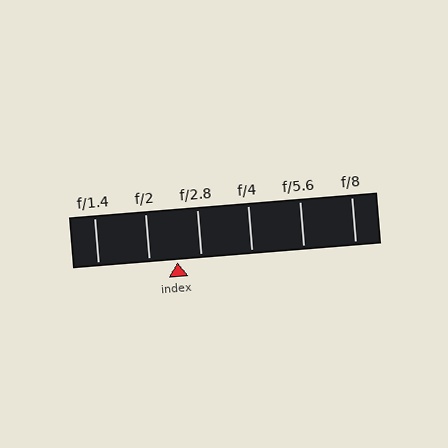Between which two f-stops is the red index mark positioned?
The index mark is between f/2 and f/2.8.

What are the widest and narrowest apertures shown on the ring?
The widest aperture shown is f/1.4 and the narrowest is f/8.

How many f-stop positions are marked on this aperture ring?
There are 6 f-stop positions marked.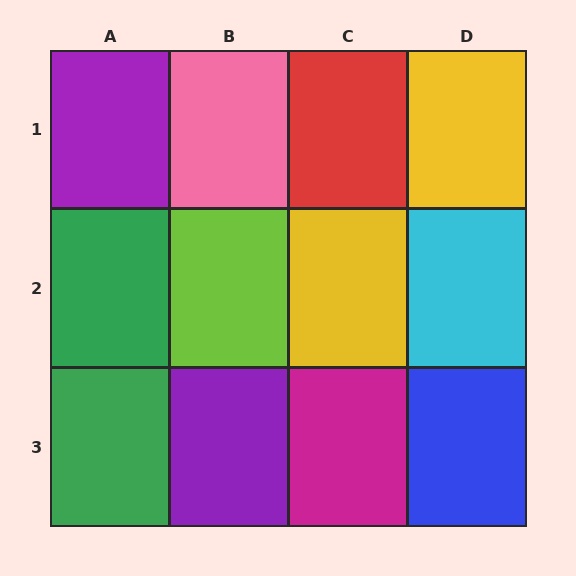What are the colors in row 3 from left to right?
Green, purple, magenta, blue.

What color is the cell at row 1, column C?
Red.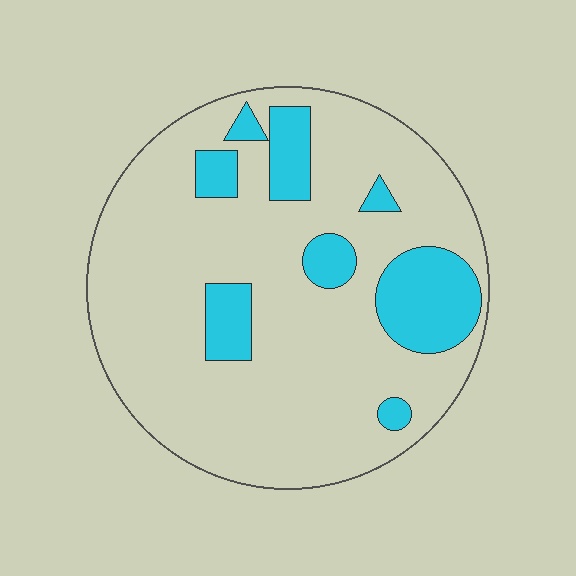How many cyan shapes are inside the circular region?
8.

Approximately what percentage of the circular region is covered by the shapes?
Approximately 20%.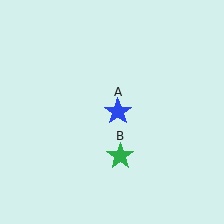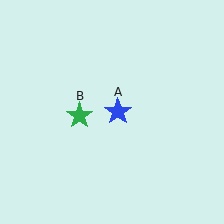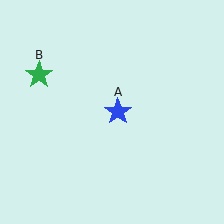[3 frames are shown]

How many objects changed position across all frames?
1 object changed position: green star (object B).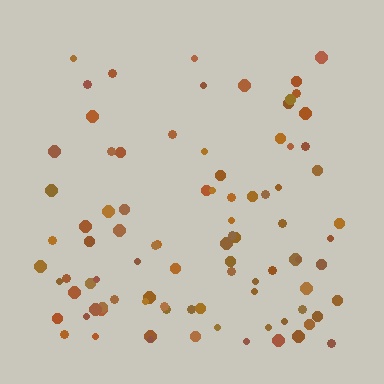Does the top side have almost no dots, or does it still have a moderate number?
Still a moderate number, just noticeably fewer than the bottom.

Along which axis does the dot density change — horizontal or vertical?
Vertical.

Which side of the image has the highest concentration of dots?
The bottom.